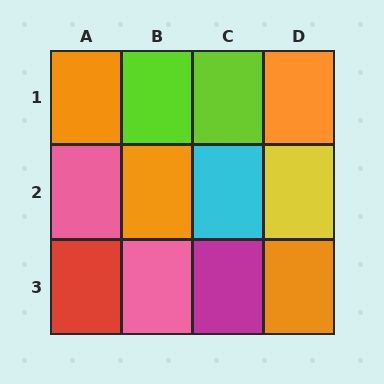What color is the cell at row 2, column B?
Orange.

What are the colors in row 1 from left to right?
Orange, lime, lime, orange.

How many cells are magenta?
1 cell is magenta.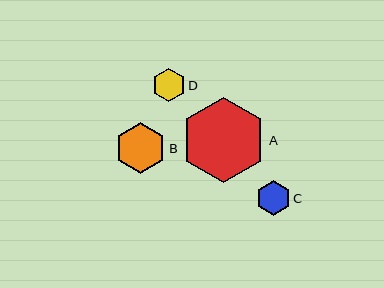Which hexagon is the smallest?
Hexagon D is the smallest with a size of approximately 33 pixels.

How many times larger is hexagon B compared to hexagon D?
Hexagon B is approximately 1.6 times the size of hexagon D.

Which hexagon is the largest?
Hexagon A is the largest with a size of approximately 85 pixels.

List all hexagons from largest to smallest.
From largest to smallest: A, B, C, D.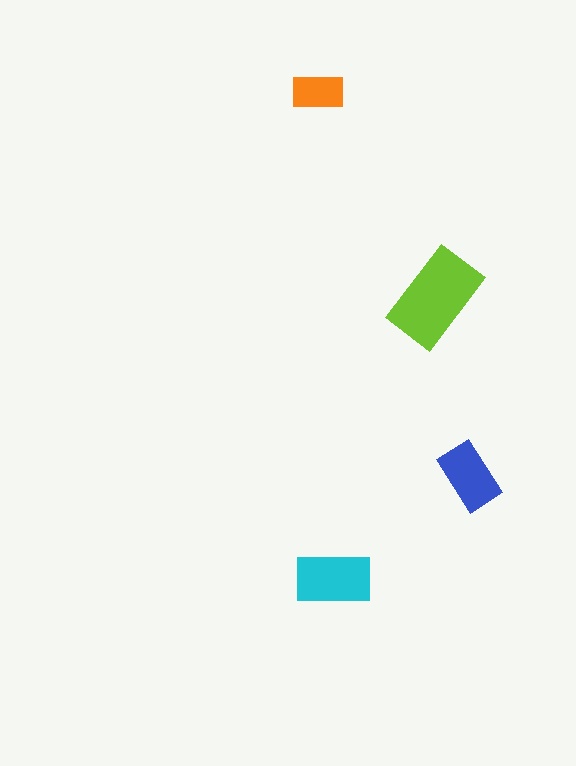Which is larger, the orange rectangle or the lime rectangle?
The lime one.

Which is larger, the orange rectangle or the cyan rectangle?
The cyan one.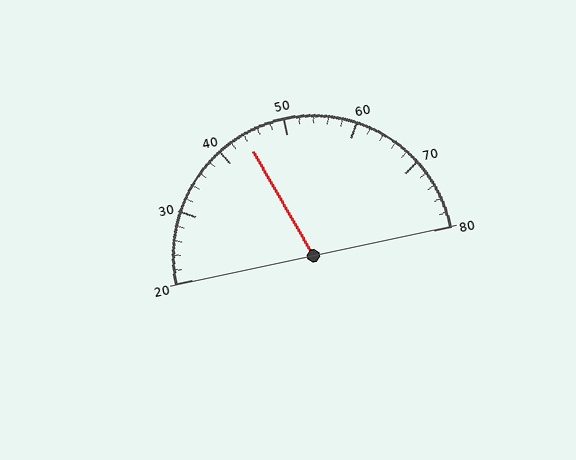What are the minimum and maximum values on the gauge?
The gauge ranges from 20 to 80.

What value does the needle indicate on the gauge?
The needle indicates approximately 44.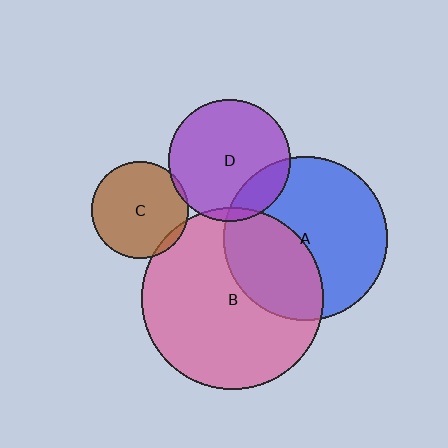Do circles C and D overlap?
Yes.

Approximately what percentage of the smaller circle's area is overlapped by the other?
Approximately 5%.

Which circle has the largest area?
Circle B (pink).